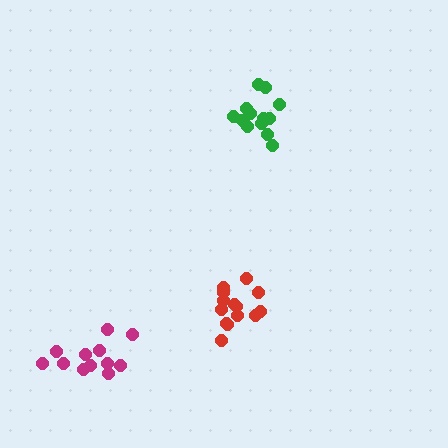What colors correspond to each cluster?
The clusters are colored: red, magenta, green.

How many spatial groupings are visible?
There are 3 spatial groupings.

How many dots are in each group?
Group 1: 14 dots, Group 2: 12 dots, Group 3: 13 dots (39 total).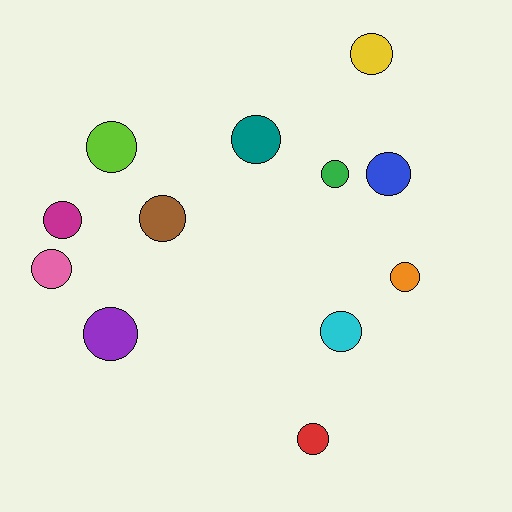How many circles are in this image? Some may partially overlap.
There are 12 circles.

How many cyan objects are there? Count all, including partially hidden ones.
There is 1 cyan object.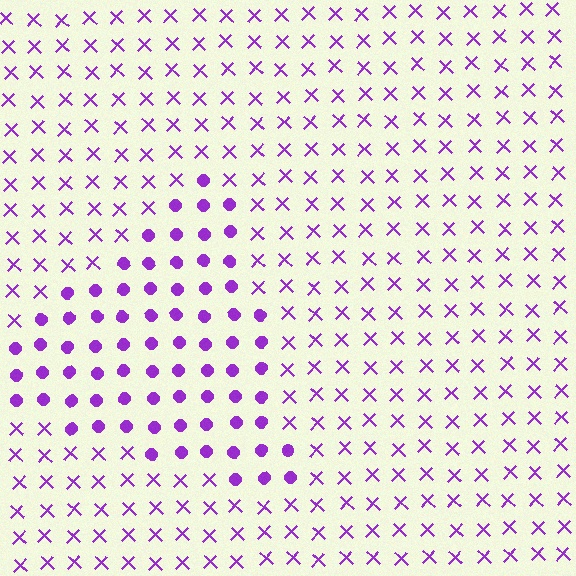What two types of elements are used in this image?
The image uses circles inside the triangle region and X marks outside it.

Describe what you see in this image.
The image is filled with small purple elements arranged in a uniform grid. A triangle-shaped region contains circles, while the surrounding area contains X marks. The boundary is defined purely by the change in element shape.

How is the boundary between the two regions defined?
The boundary is defined by a change in element shape: circles inside vs. X marks outside. All elements share the same color and spacing.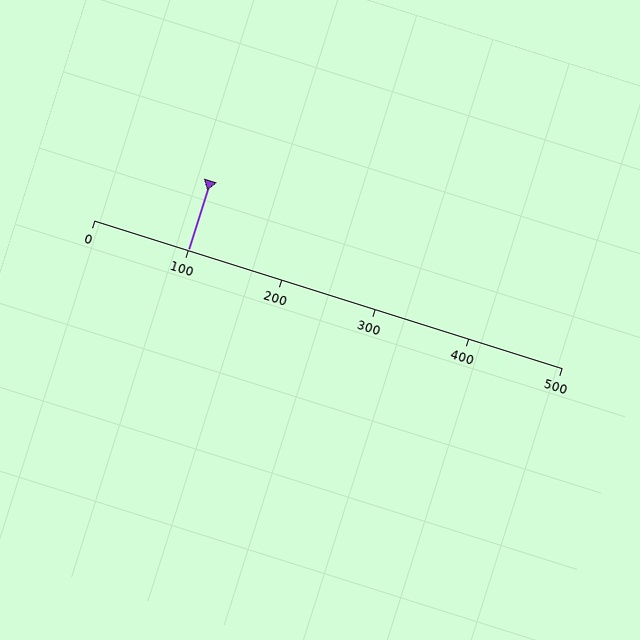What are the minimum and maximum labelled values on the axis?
The axis runs from 0 to 500.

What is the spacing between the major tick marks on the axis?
The major ticks are spaced 100 apart.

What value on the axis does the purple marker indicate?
The marker indicates approximately 100.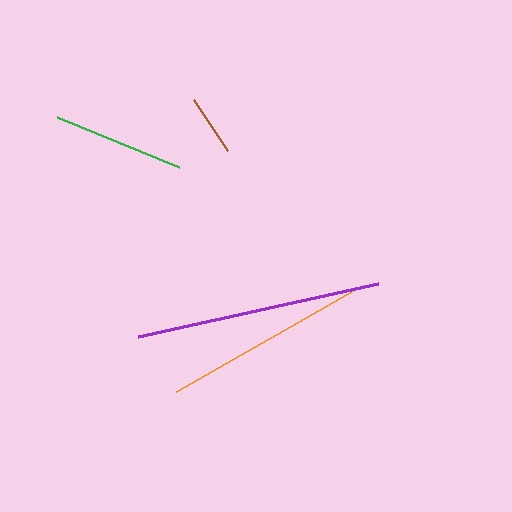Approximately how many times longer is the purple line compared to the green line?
The purple line is approximately 1.9 times the length of the green line.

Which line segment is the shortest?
The brown line is the shortest at approximately 61 pixels.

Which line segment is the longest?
The purple line is the longest at approximately 246 pixels.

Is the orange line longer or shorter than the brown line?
The orange line is longer than the brown line.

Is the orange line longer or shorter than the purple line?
The purple line is longer than the orange line.